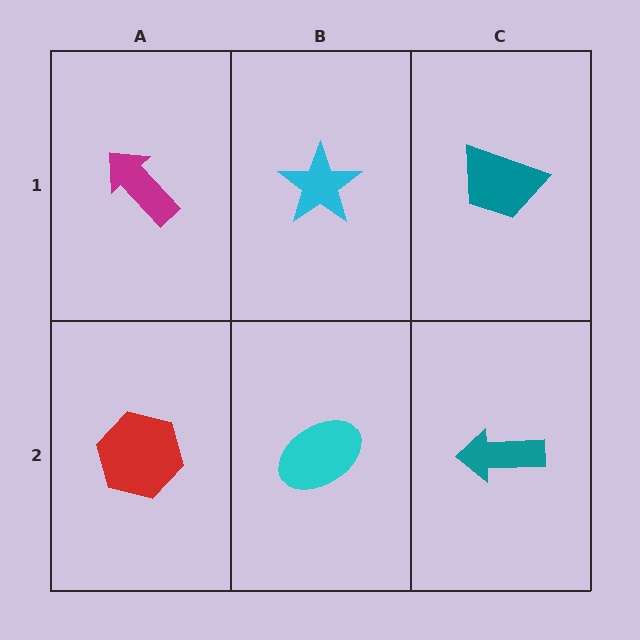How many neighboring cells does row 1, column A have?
2.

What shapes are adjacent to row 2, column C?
A teal trapezoid (row 1, column C), a cyan ellipse (row 2, column B).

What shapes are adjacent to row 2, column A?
A magenta arrow (row 1, column A), a cyan ellipse (row 2, column B).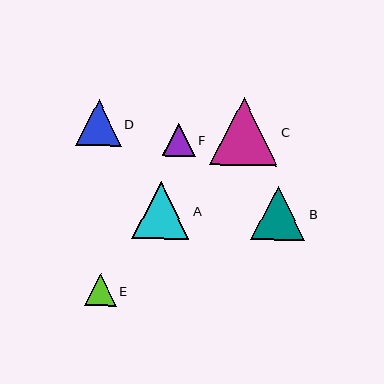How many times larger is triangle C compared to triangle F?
Triangle C is approximately 2.1 times the size of triangle F.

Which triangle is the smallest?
Triangle E is the smallest with a size of approximately 32 pixels.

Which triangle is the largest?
Triangle C is the largest with a size of approximately 68 pixels.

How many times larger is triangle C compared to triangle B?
Triangle C is approximately 1.3 times the size of triangle B.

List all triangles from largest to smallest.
From largest to smallest: C, A, B, D, F, E.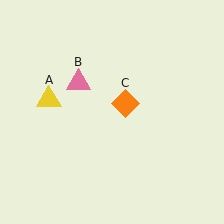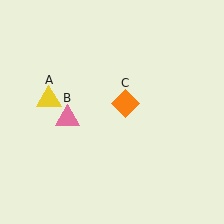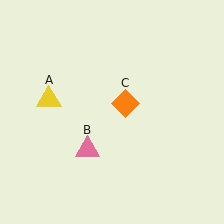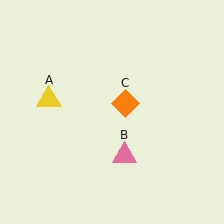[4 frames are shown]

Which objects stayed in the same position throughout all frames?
Yellow triangle (object A) and orange diamond (object C) remained stationary.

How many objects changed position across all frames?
1 object changed position: pink triangle (object B).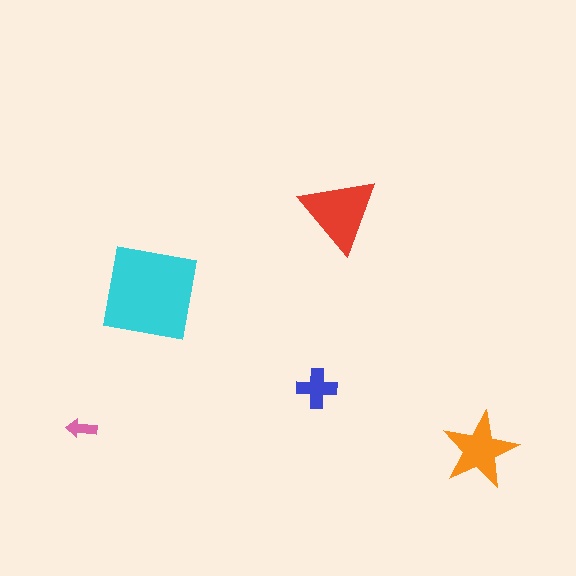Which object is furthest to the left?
The pink arrow is leftmost.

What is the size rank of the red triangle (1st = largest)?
2nd.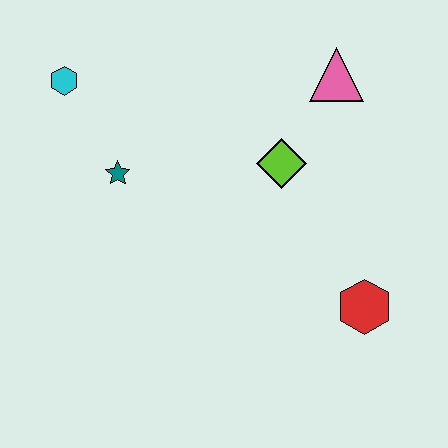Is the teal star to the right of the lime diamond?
No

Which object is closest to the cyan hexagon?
The teal star is closest to the cyan hexagon.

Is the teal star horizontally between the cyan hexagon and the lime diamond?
Yes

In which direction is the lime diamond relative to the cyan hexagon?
The lime diamond is to the right of the cyan hexagon.